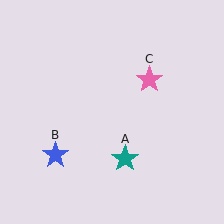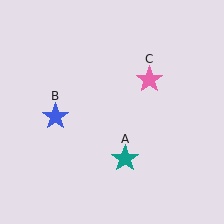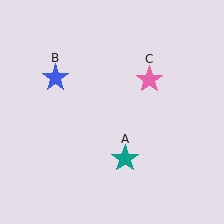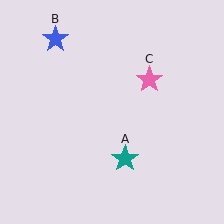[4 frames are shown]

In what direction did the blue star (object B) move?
The blue star (object B) moved up.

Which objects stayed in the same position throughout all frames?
Teal star (object A) and pink star (object C) remained stationary.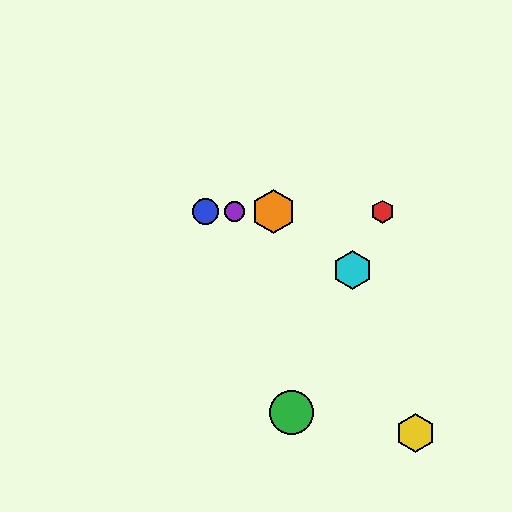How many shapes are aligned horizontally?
4 shapes (the red hexagon, the blue circle, the purple circle, the orange hexagon) are aligned horizontally.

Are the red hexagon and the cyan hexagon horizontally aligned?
No, the red hexagon is at y≈212 and the cyan hexagon is at y≈270.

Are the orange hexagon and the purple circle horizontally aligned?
Yes, both are at y≈212.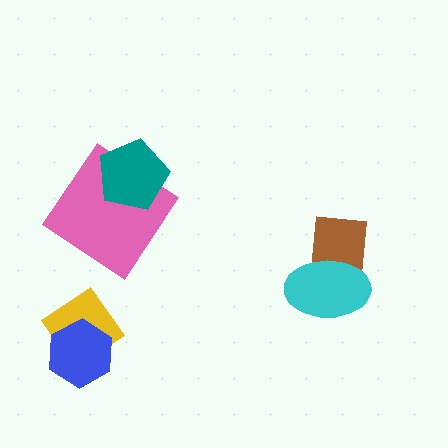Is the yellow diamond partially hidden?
Yes, it is partially covered by another shape.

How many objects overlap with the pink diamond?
1 object overlaps with the pink diamond.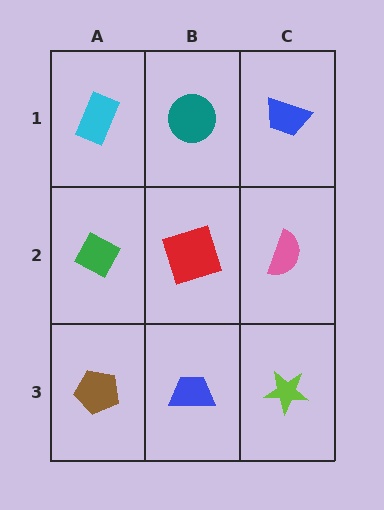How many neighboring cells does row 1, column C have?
2.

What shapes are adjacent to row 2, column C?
A blue trapezoid (row 1, column C), a lime star (row 3, column C), a red square (row 2, column B).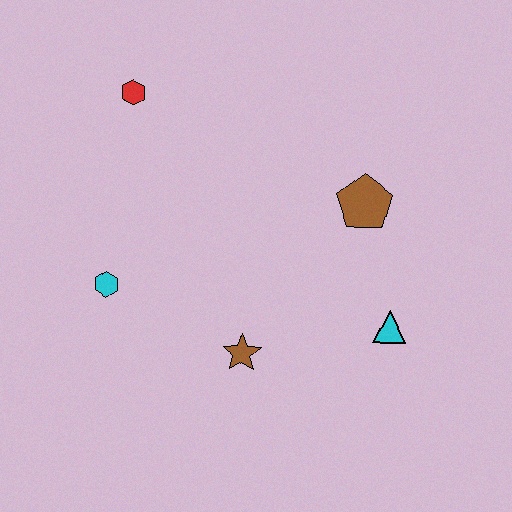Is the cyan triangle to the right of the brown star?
Yes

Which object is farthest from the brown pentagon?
The cyan hexagon is farthest from the brown pentagon.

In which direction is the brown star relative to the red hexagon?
The brown star is below the red hexagon.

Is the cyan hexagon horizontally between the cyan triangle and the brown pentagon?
No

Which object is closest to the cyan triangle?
The brown pentagon is closest to the cyan triangle.